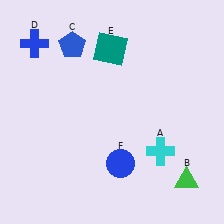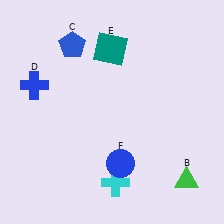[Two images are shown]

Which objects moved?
The objects that moved are: the cyan cross (A), the blue cross (D).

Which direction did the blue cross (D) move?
The blue cross (D) moved down.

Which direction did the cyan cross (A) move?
The cyan cross (A) moved left.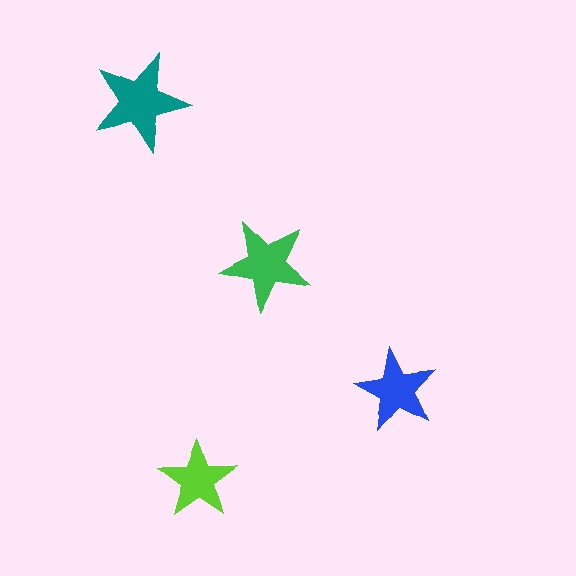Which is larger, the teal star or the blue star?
The teal one.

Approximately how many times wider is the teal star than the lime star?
About 1.5 times wider.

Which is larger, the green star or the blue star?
The green one.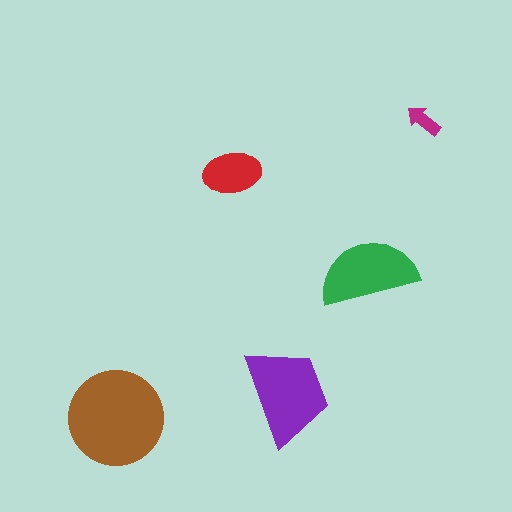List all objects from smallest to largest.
The magenta arrow, the red ellipse, the green semicircle, the purple trapezoid, the brown circle.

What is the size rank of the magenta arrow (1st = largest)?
5th.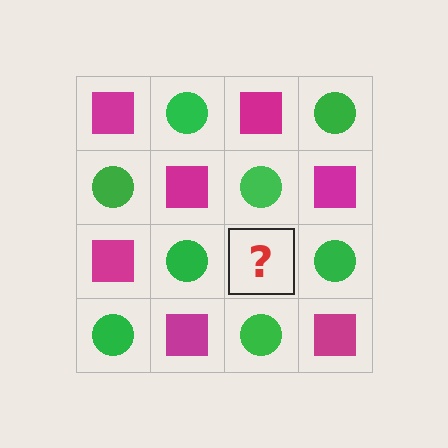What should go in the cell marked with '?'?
The missing cell should contain a magenta square.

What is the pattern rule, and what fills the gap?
The rule is that it alternates magenta square and green circle in a checkerboard pattern. The gap should be filled with a magenta square.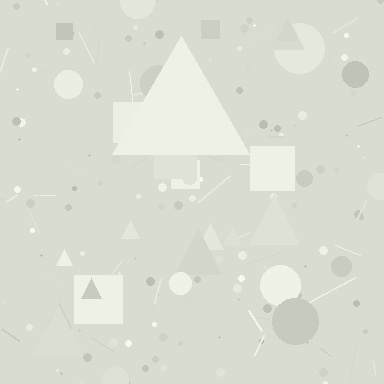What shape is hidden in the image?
A triangle is hidden in the image.